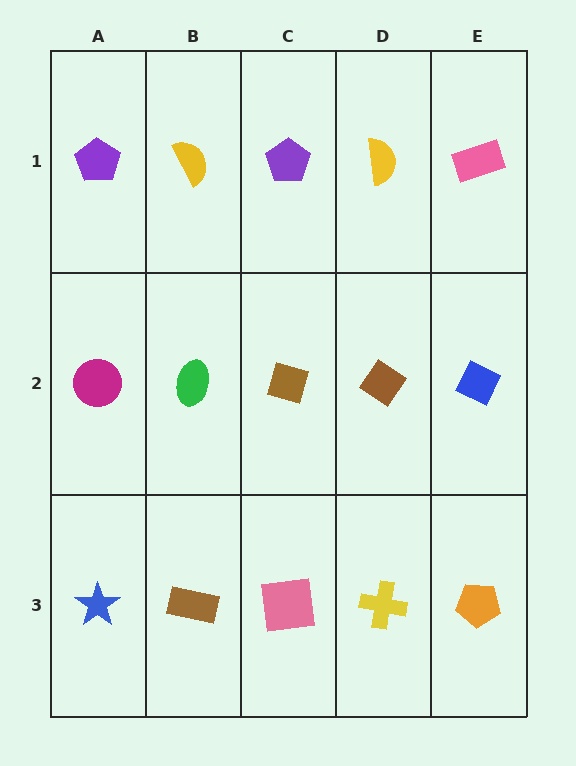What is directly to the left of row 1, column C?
A yellow semicircle.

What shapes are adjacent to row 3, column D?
A brown diamond (row 2, column D), a pink square (row 3, column C), an orange pentagon (row 3, column E).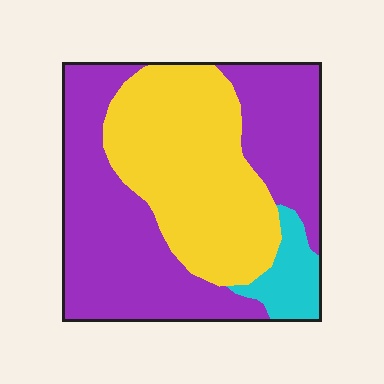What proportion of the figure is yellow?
Yellow covers about 40% of the figure.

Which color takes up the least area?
Cyan, at roughly 10%.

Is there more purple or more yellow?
Purple.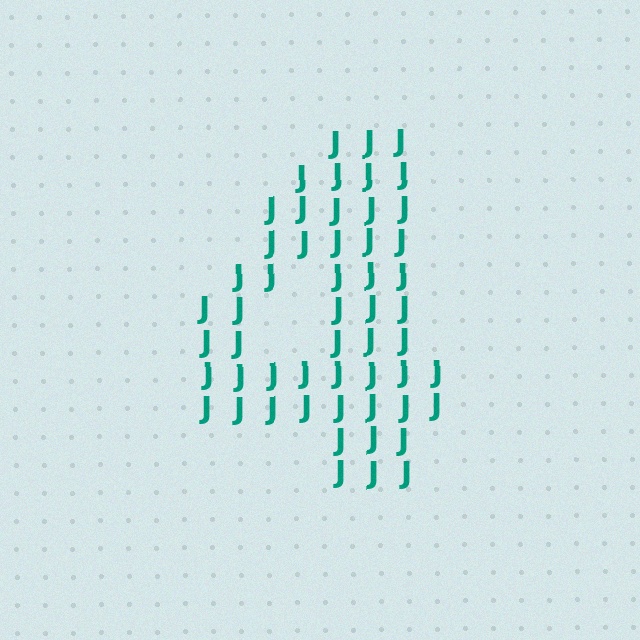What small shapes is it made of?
It is made of small letter J's.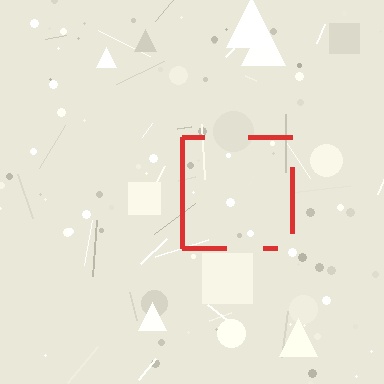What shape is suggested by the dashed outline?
The dashed outline suggests a square.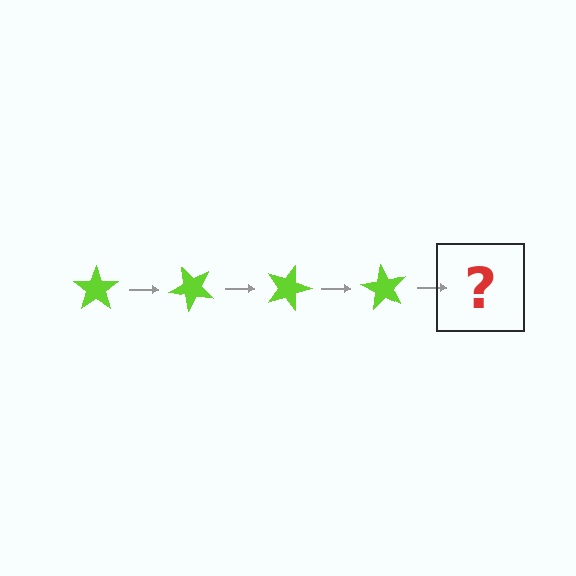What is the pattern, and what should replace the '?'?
The pattern is that the star rotates 45 degrees each step. The '?' should be a lime star rotated 180 degrees.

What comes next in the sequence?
The next element should be a lime star rotated 180 degrees.